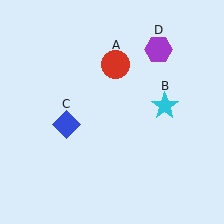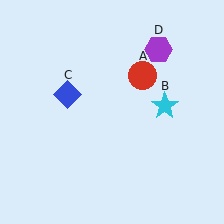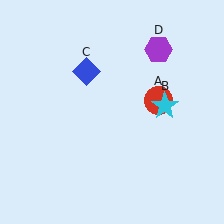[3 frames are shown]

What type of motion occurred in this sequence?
The red circle (object A), blue diamond (object C) rotated clockwise around the center of the scene.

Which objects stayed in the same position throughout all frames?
Cyan star (object B) and purple hexagon (object D) remained stationary.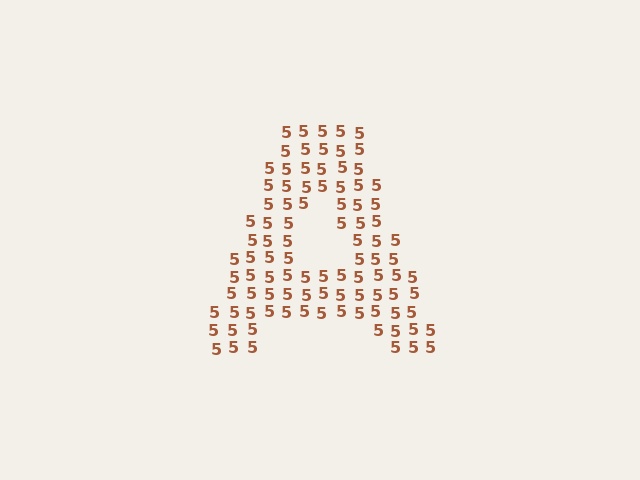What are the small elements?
The small elements are digit 5's.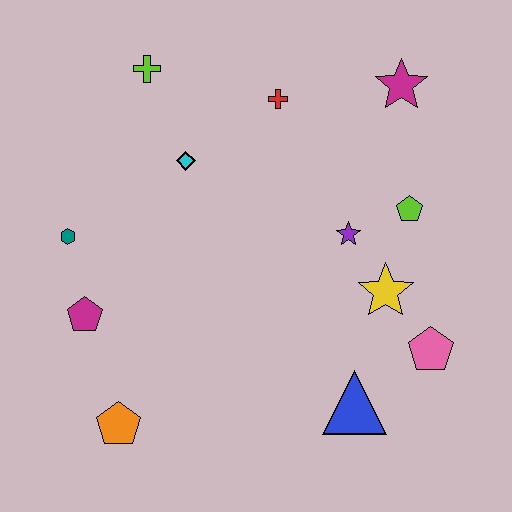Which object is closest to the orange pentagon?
The magenta pentagon is closest to the orange pentagon.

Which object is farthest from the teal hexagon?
The pink pentagon is farthest from the teal hexagon.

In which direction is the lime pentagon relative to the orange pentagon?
The lime pentagon is to the right of the orange pentagon.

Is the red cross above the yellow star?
Yes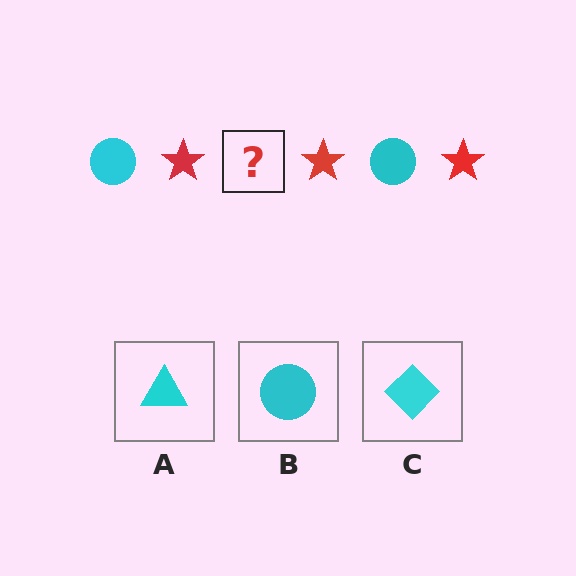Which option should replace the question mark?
Option B.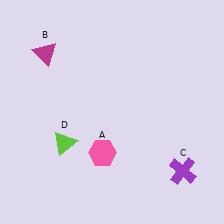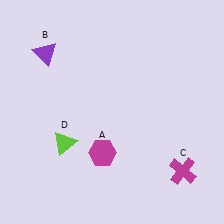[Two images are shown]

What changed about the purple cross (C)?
In Image 1, C is purple. In Image 2, it changed to magenta.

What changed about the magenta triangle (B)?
In Image 1, B is magenta. In Image 2, it changed to purple.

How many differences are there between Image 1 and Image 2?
There are 3 differences between the two images.